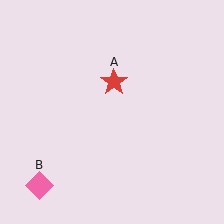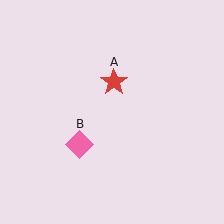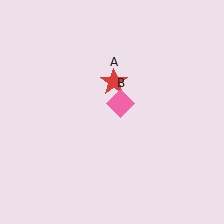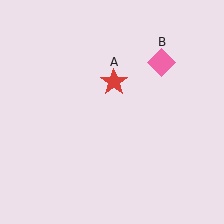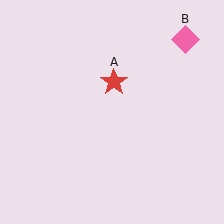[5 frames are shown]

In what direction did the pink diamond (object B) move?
The pink diamond (object B) moved up and to the right.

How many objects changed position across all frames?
1 object changed position: pink diamond (object B).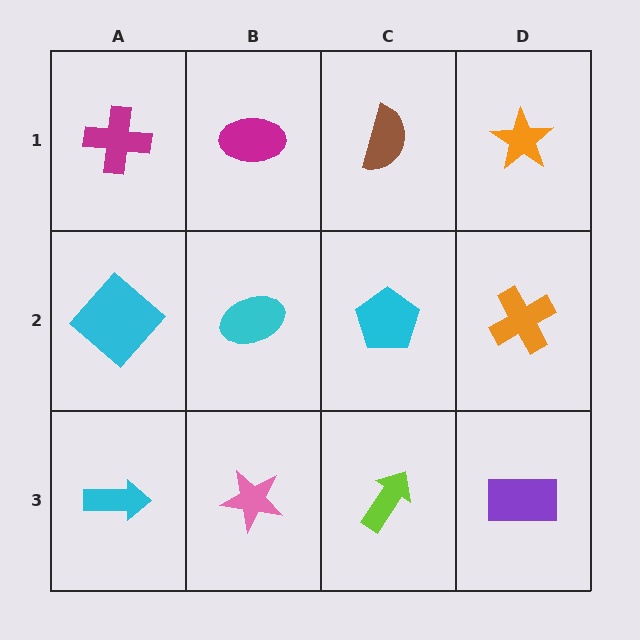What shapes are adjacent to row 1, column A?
A cyan diamond (row 2, column A), a magenta ellipse (row 1, column B).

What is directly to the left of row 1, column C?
A magenta ellipse.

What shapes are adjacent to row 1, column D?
An orange cross (row 2, column D), a brown semicircle (row 1, column C).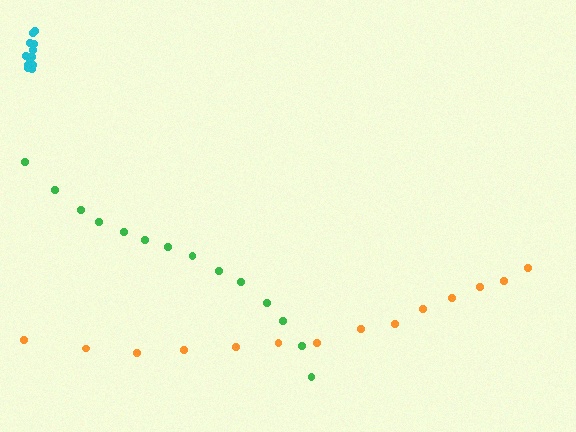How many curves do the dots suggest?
There are 3 distinct paths.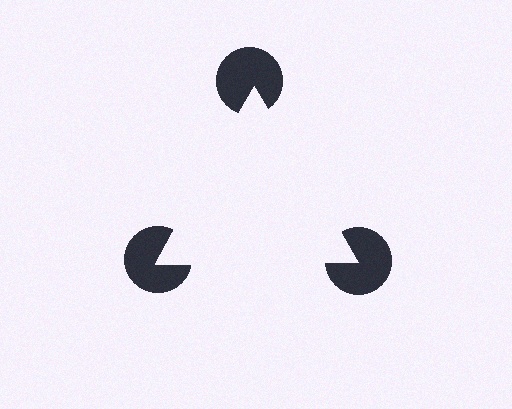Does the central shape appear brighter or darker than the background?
It typically appears slightly brighter than the background, even though no actual brightness change is drawn.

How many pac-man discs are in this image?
There are 3 — one at each vertex of the illusory triangle.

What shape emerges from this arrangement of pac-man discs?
An illusory triangle — its edges are inferred from the aligned wedge cuts in the pac-man discs, not physically drawn.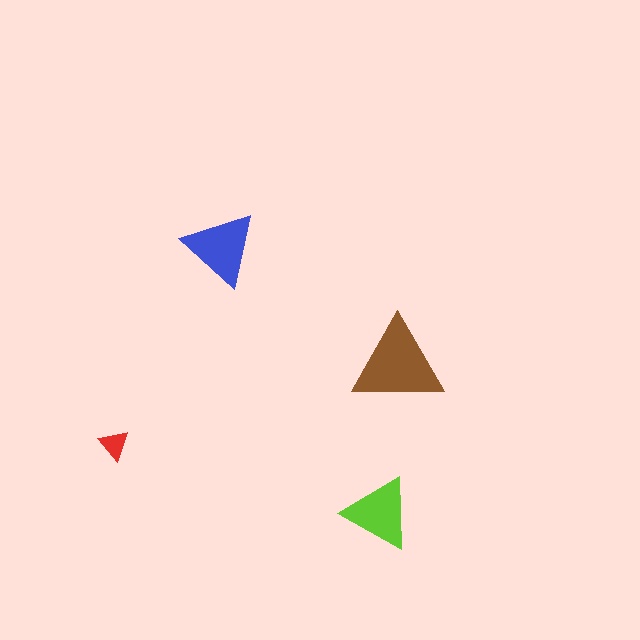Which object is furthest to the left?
The red triangle is leftmost.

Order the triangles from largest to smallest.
the brown one, the blue one, the lime one, the red one.